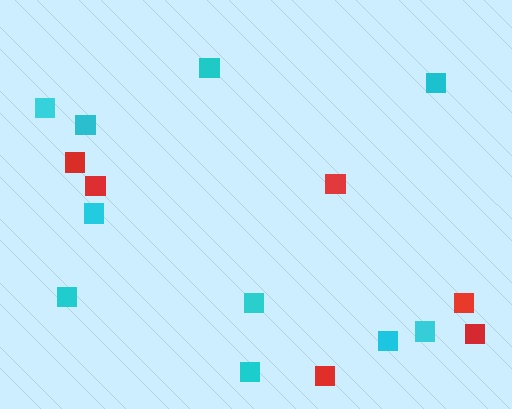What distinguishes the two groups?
There are 2 groups: one group of red squares (6) and one group of cyan squares (10).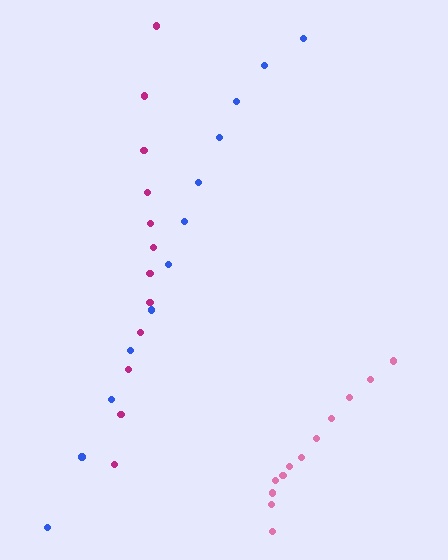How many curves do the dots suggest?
There are 3 distinct paths.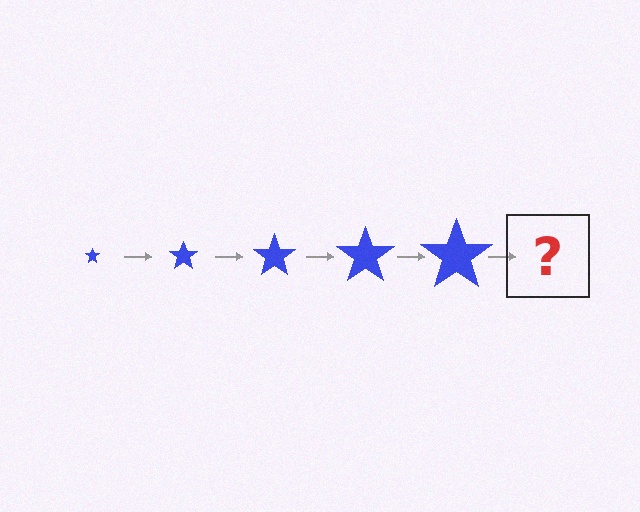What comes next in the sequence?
The next element should be a blue star, larger than the previous one.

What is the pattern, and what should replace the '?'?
The pattern is that the star gets progressively larger each step. The '?' should be a blue star, larger than the previous one.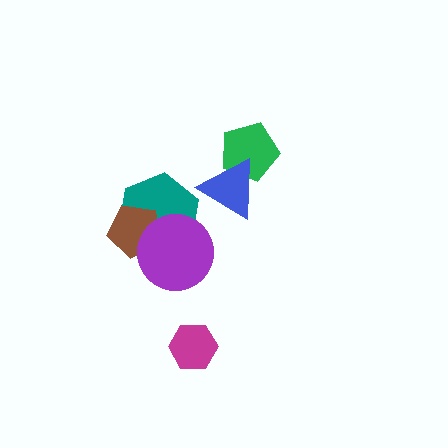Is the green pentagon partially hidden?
Yes, it is partially covered by another shape.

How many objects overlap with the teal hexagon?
2 objects overlap with the teal hexagon.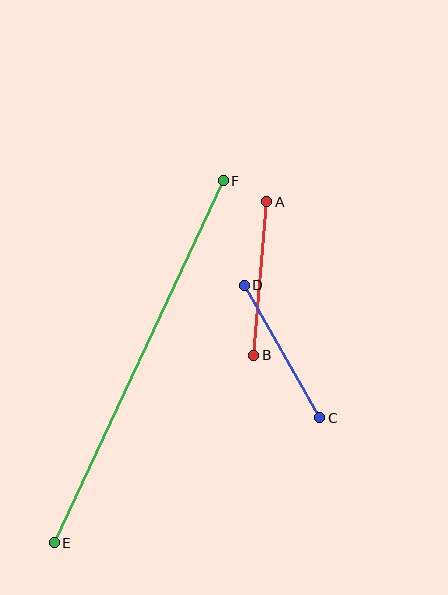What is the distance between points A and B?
The distance is approximately 154 pixels.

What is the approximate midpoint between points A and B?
The midpoint is at approximately (260, 279) pixels.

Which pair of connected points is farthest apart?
Points E and F are farthest apart.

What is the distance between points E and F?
The distance is approximately 400 pixels.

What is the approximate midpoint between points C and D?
The midpoint is at approximately (282, 352) pixels.